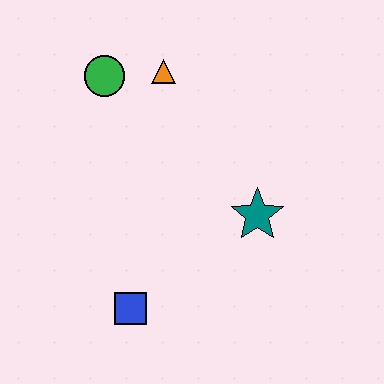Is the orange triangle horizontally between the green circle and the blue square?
No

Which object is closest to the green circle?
The orange triangle is closest to the green circle.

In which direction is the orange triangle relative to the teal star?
The orange triangle is above the teal star.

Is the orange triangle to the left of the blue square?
No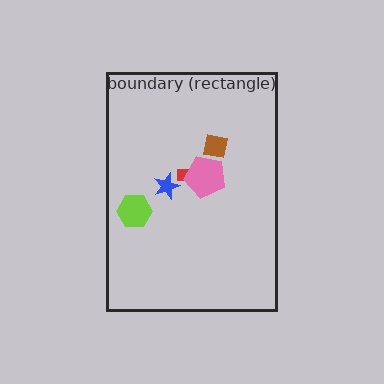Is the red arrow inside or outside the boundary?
Inside.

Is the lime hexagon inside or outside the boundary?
Inside.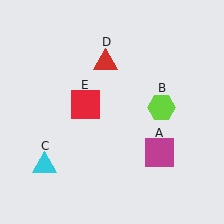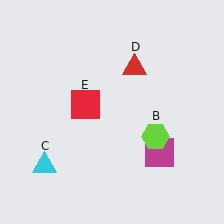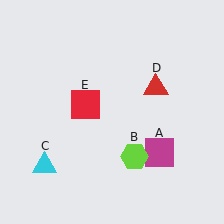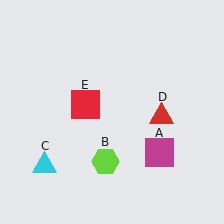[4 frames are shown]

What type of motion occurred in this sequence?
The lime hexagon (object B), red triangle (object D) rotated clockwise around the center of the scene.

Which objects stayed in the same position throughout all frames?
Magenta square (object A) and cyan triangle (object C) and red square (object E) remained stationary.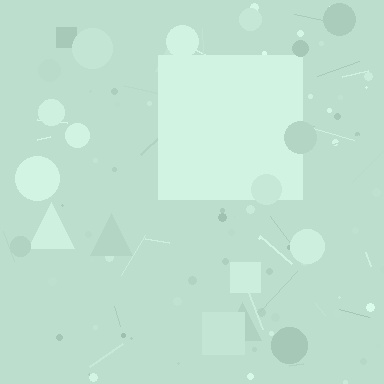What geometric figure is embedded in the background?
A square is embedded in the background.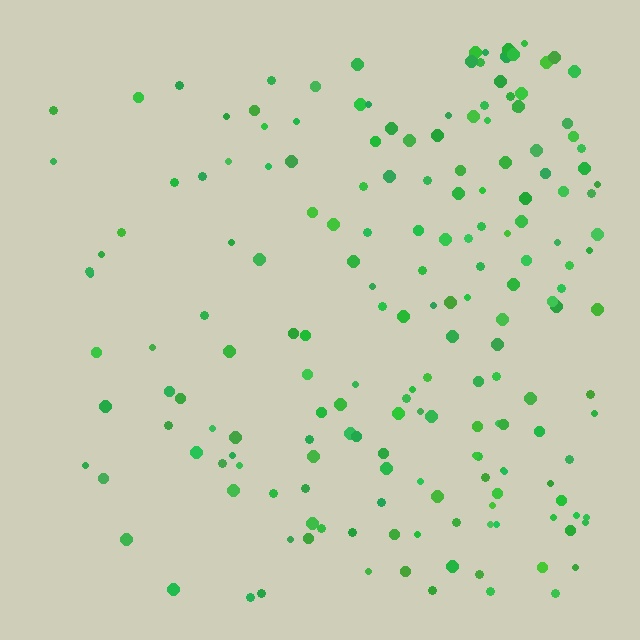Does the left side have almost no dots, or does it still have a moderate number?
Still a moderate number, just noticeably fewer than the right.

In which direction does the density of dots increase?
From left to right, with the right side densest.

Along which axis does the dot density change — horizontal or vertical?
Horizontal.